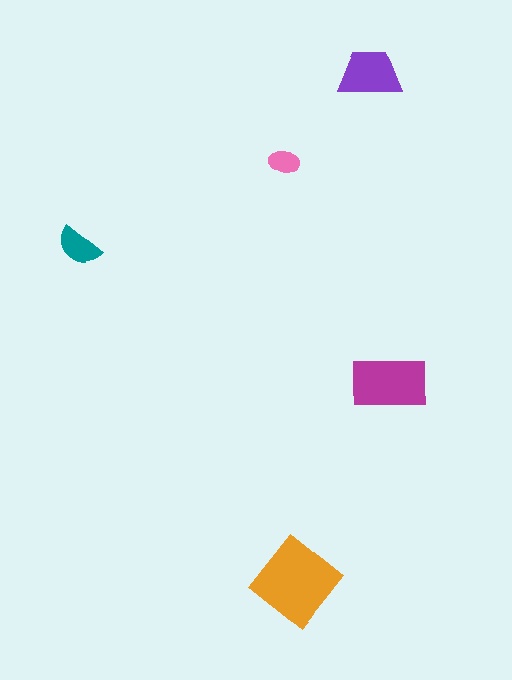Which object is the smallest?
The pink ellipse.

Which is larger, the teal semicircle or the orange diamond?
The orange diamond.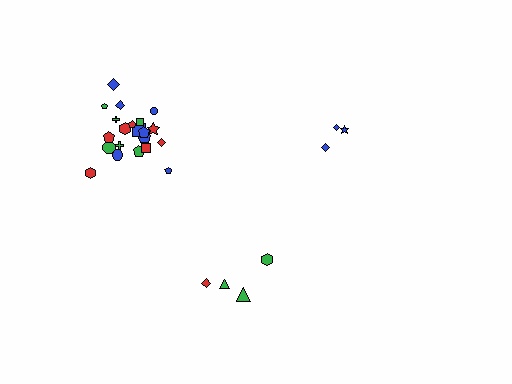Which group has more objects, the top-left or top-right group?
The top-left group.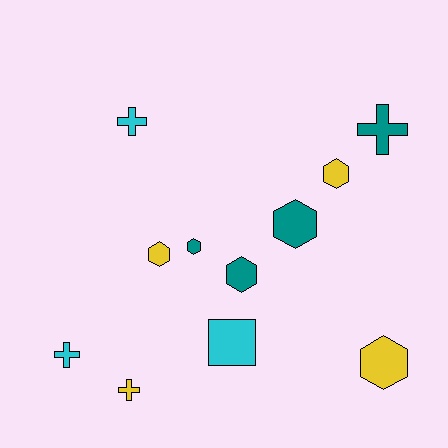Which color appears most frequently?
Teal, with 4 objects.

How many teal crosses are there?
There is 1 teal cross.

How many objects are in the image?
There are 11 objects.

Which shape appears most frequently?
Hexagon, with 6 objects.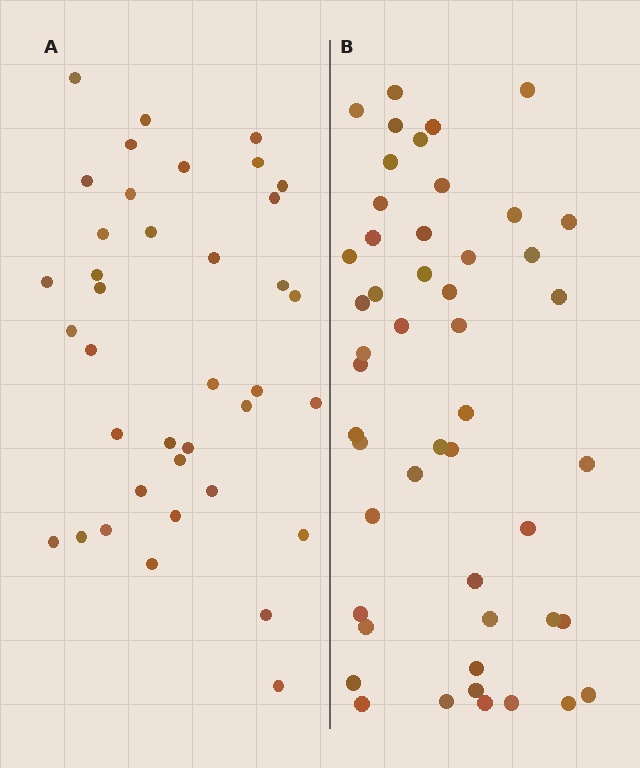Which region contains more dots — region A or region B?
Region B (the right region) has more dots.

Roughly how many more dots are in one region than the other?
Region B has roughly 12 or so more dots than region A.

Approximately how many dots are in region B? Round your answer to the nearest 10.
About 50 dots. (The exact count is 49, which rounds to 50.)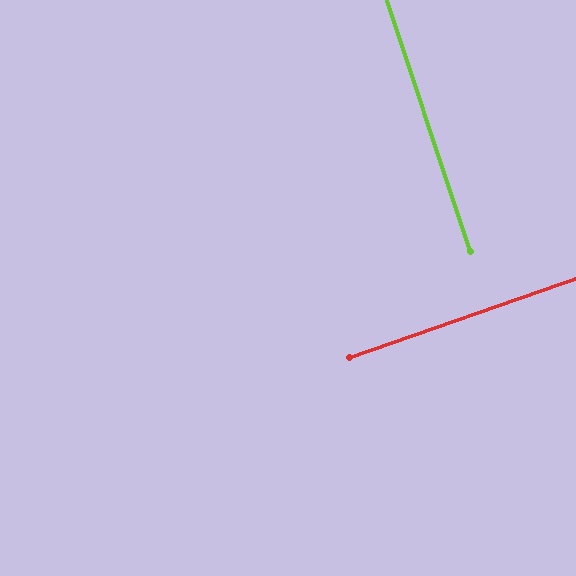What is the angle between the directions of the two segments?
Approximately 89 degrees.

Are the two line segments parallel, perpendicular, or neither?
Perpendicular — they meet at approximately 89°.